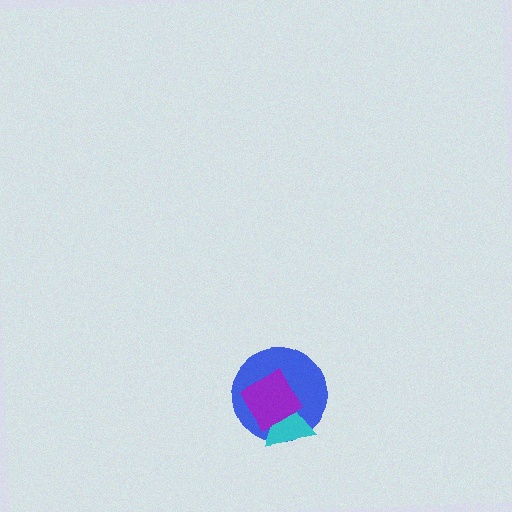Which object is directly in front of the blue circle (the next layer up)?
The cyan triangle is directly in front of the blue circle.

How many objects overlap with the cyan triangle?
2 objects overlap with the cyan triangle.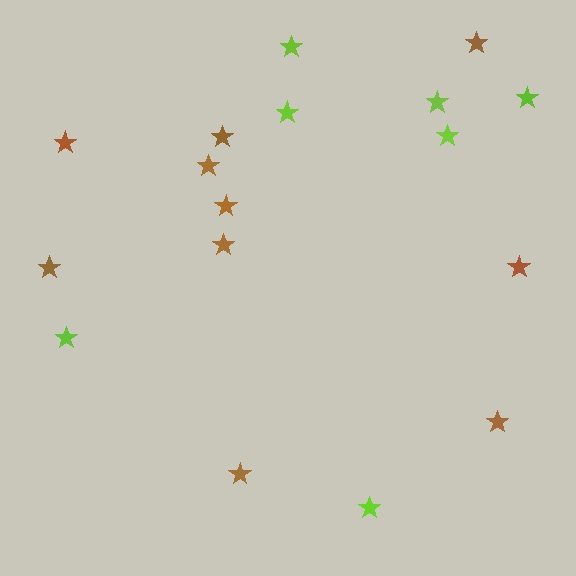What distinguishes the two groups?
There are 2 groups: one group of brown stars (10) and one group of lime stars (7).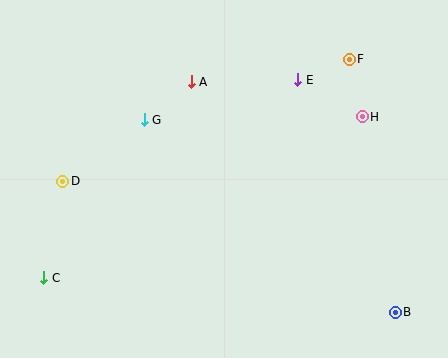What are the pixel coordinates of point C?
Point C is at (44, 278).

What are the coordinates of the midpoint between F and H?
The midpoint between F and H is at (356, 88).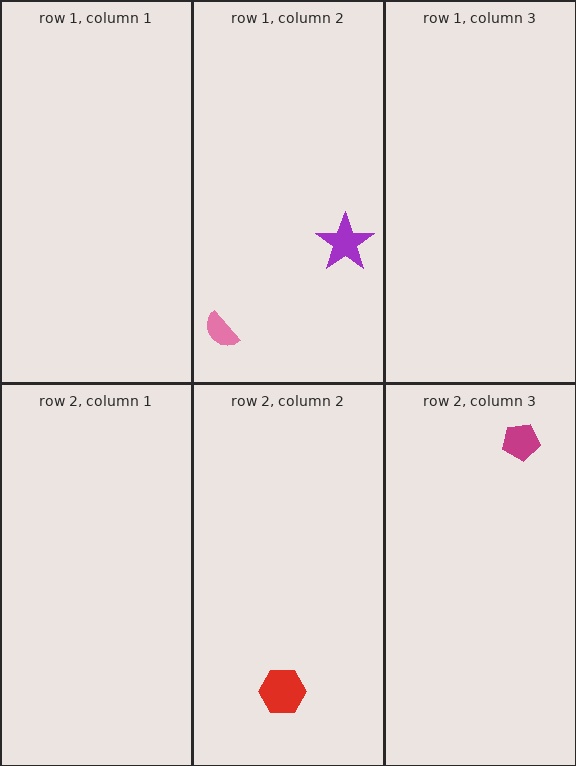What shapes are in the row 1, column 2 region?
The purple star, the pink semicircle.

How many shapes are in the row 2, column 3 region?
1.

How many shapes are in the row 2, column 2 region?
1.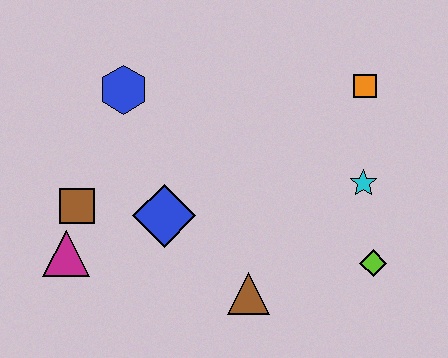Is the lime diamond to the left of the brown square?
No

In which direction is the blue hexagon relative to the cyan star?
The blue hexagon is to the left of the cyan star.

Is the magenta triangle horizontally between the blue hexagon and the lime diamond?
No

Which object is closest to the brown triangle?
The blue diamond is closest to the brown triangle.